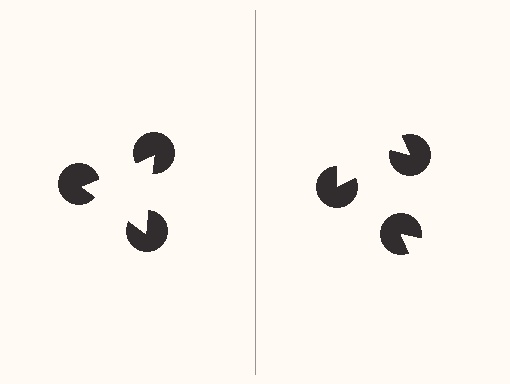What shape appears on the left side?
An illusory triangle.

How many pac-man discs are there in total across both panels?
6 — 3 on each side.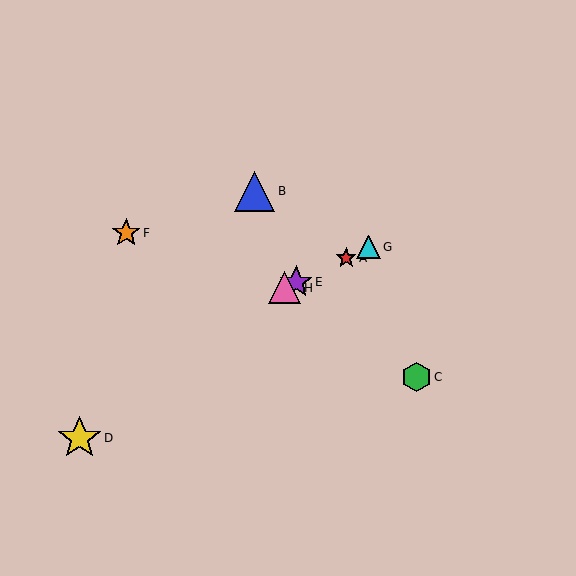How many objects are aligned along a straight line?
4 objects (A, E, G, H) are aligned along a straight line.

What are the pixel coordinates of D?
Object D is at (80, 438).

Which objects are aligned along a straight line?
Objects A, E, G, H are aligned along a straight line.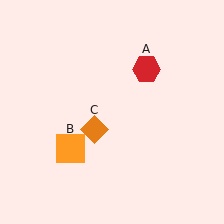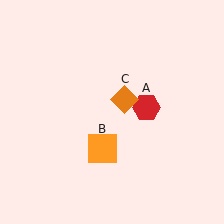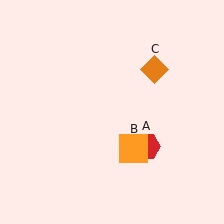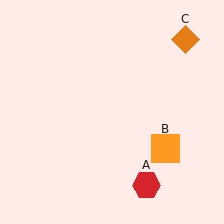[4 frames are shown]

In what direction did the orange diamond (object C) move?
The orange diamond (object C) moved up and to the right.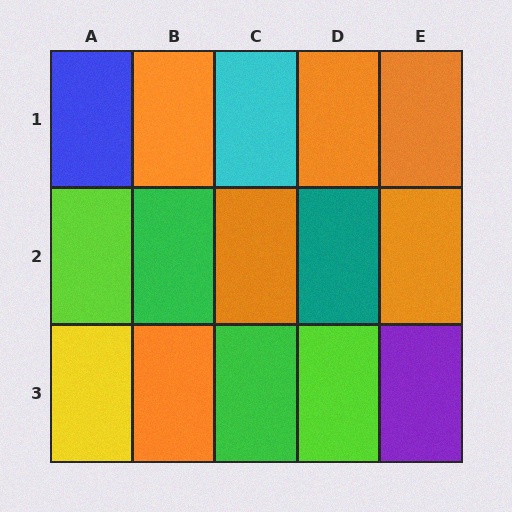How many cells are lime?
2 cells are lime.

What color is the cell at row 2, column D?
Teal.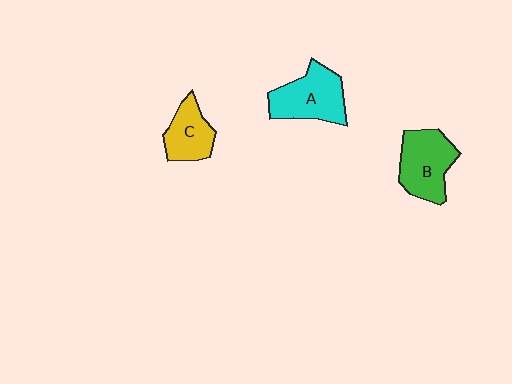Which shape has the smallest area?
Shape C (yellow).